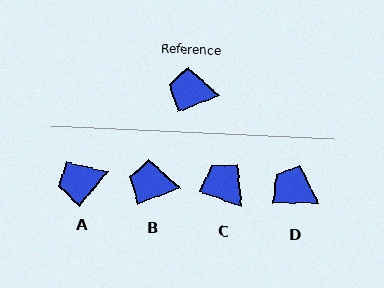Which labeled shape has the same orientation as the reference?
B.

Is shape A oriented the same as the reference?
No, it is off by about 29 degrees.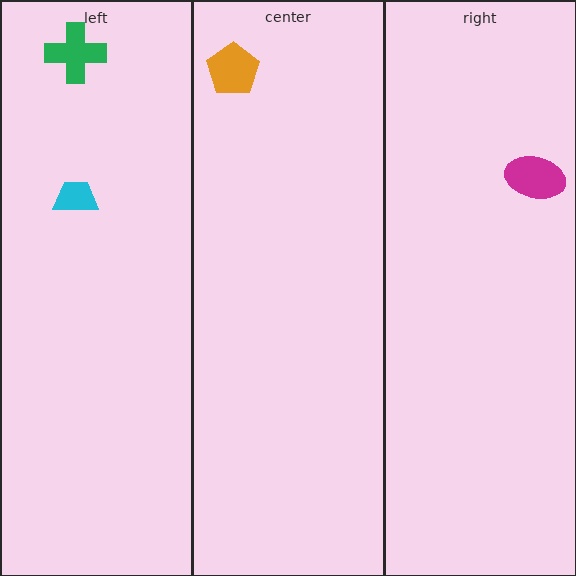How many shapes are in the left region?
2.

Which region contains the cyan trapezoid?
The left region.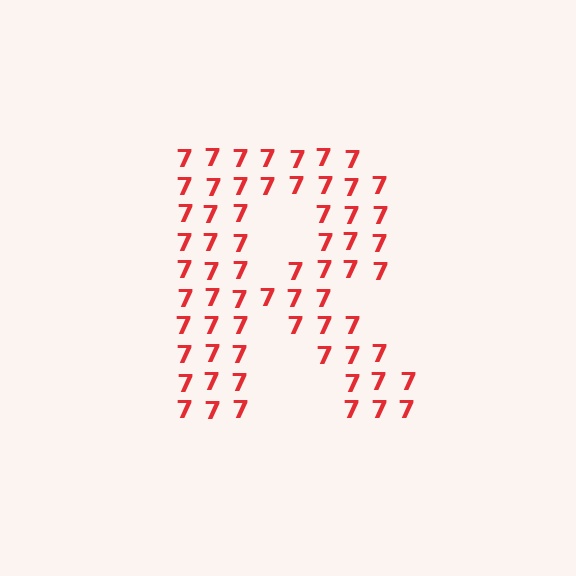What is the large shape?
The large shape is the letter R.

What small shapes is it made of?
It is made of small digit 7's.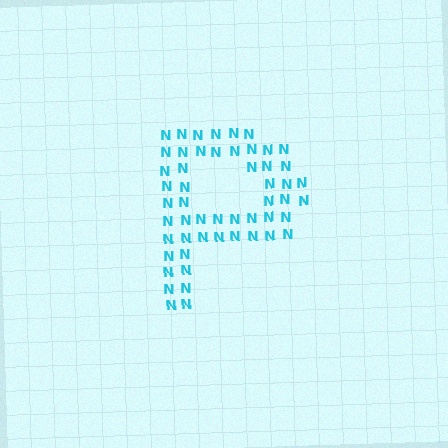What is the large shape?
The large shape is the letter P.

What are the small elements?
The small elements are letter N's.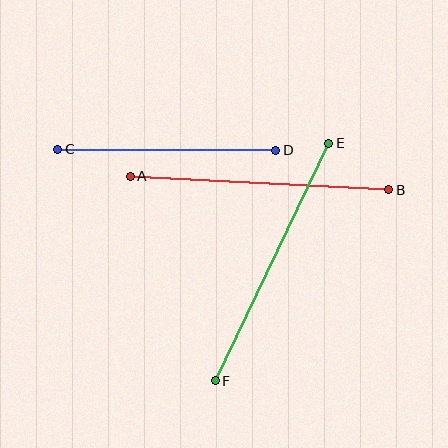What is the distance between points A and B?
The distance is approximately 259 pixels.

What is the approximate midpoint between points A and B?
The midpoint is at approximately (259, 183) pixels.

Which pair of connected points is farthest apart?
Points E and F are farthest apart.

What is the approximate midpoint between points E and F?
The midpoint is at approximately (272, 262) pixels.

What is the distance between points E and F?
The distance is approximately 263 pixels.